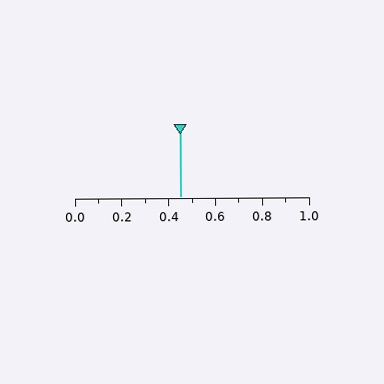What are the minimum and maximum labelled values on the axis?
The axis runs from 0.0 to 1.0.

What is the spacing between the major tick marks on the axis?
The major ticks are spaced 0.2 apart.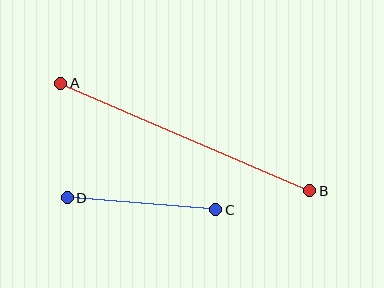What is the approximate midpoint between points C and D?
The midpoint is at approximately (142, 204) pixels.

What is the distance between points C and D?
The distance is approximately 149 pixels.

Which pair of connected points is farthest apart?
Points A and B are farthest apart.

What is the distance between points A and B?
The distance is approximately 271 pixels.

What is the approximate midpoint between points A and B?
The midpoint is at approximately (185, 137) pixels.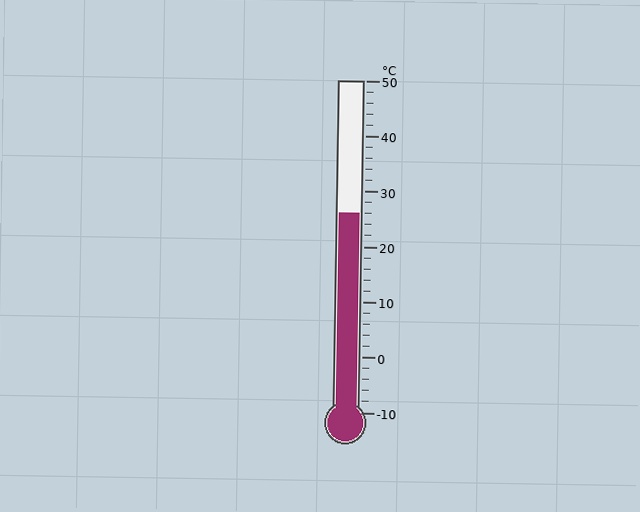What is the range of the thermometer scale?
The thermometer scale ranges from -10°C to 50°C.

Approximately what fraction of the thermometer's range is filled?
The thermometer is filled to approximately 60% of its range.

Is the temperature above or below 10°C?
The temperature is above 10°C.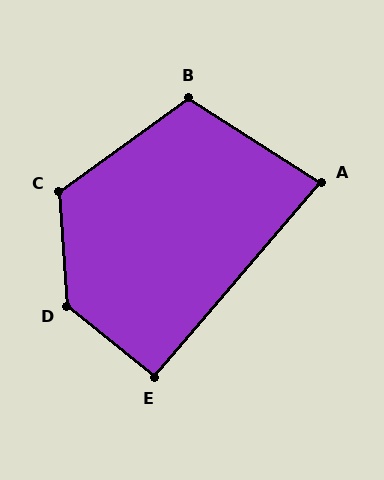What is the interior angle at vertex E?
Approximately 92 degrees (approximately right).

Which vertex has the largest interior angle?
D, at approximately 133 degrees.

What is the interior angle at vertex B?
Approximately 112 degrees (obtuse).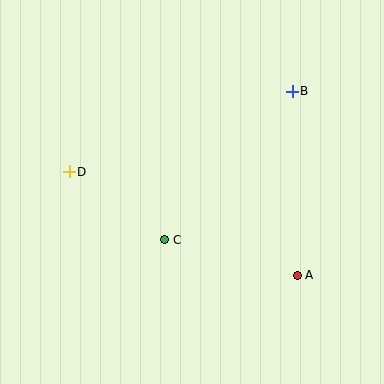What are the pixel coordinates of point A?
Point A is at (297, 275).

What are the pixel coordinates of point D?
Point D is at (69, 172).